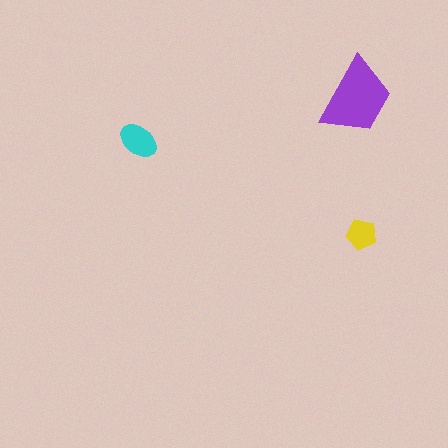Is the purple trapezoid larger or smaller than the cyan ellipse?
Larger.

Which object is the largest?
The purple trapezoid.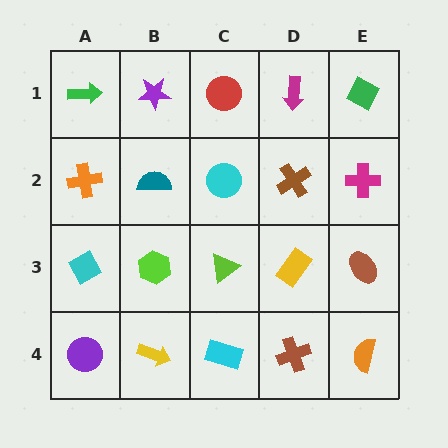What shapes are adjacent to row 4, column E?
A brown ellipse (row 3, column E), a brown cross (row 4, column D).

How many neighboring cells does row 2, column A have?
3.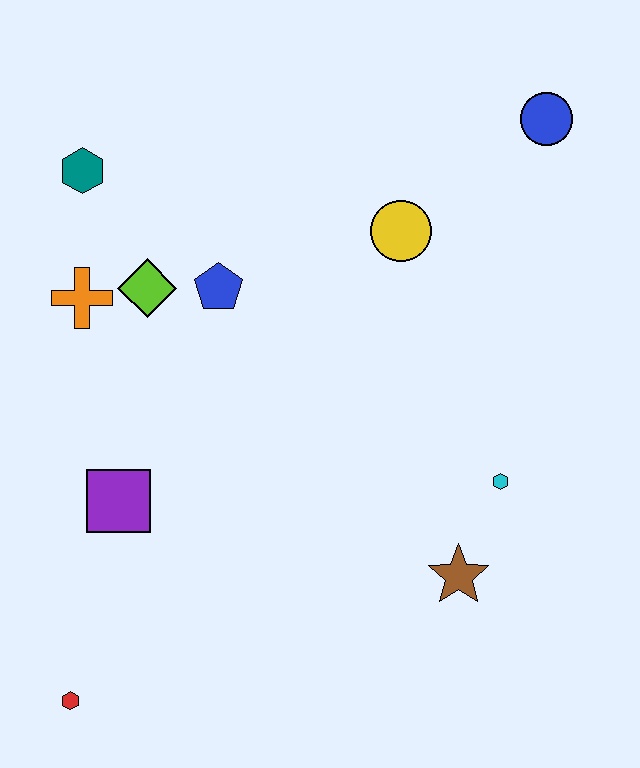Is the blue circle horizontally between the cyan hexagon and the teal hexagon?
No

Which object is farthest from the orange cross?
The blue circle is farthest from the orange cross.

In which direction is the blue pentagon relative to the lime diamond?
The blue pentagon is to the right of the lime diamond.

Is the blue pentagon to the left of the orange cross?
No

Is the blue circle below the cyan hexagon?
No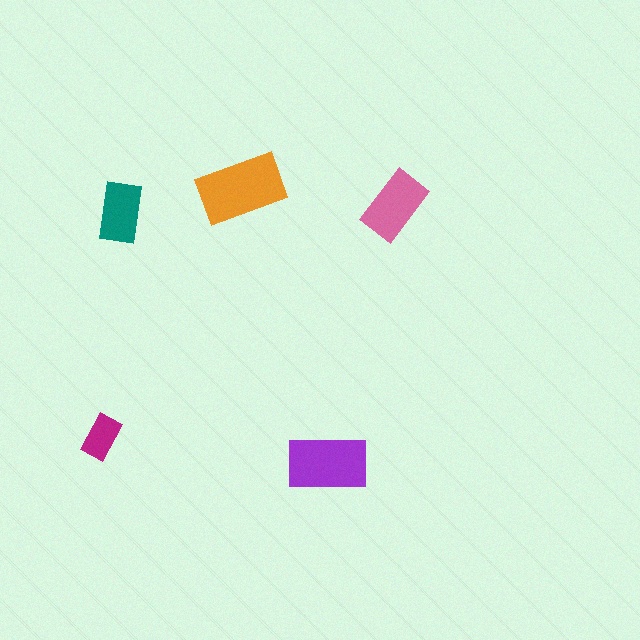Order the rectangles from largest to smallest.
the orange one, the purple one, the pink one, the teal one, the magenta one.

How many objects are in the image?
There are 5 objects in the image.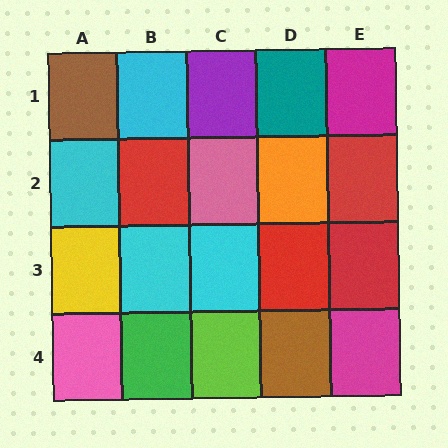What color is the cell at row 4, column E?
Magenta.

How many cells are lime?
1 cell is lime.